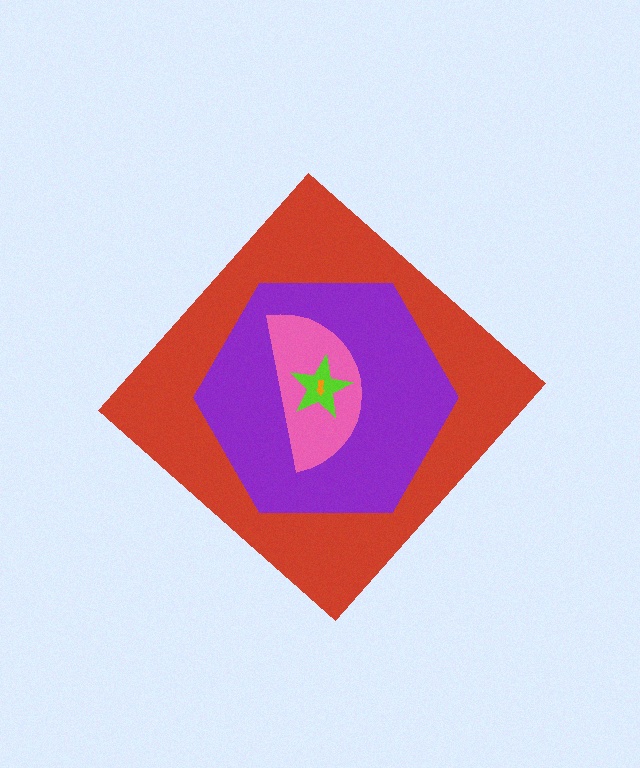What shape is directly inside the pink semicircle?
The lime star.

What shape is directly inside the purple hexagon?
The pink semicircle.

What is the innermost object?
The orange arrow.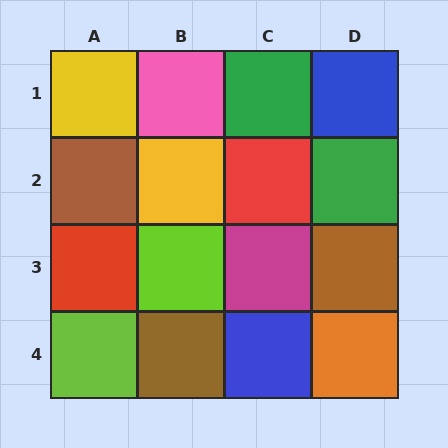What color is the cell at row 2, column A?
Brown.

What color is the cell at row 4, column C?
Blue.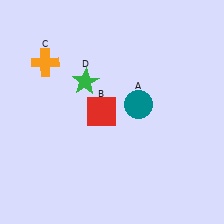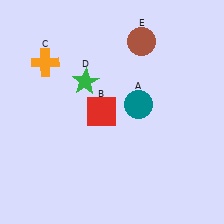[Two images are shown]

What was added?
A brown circle (E) was added in Image 2.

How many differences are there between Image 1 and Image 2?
There is 1 difference between the two images.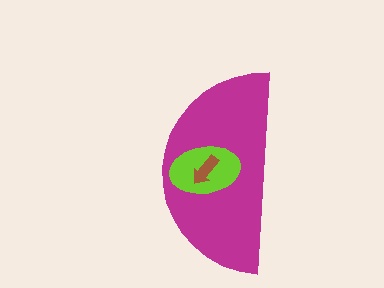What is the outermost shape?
The magenta semicircle.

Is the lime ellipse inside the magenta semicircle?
Yes.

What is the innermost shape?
The brown arrow.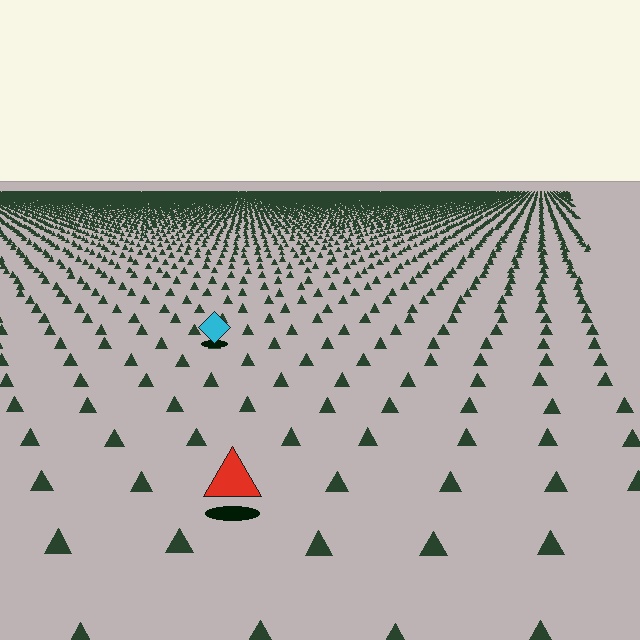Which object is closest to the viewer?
The red triangle is closest. The texture marks near it are larger and more spread out.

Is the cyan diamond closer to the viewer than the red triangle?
No. The red triangle is closer — you can tell from the texture gradient: the ground texture is coarser near it.